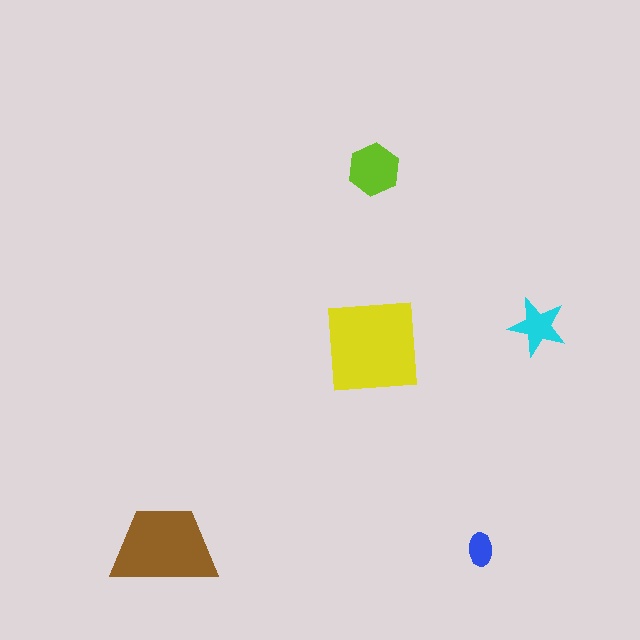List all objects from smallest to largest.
The blue ellipse, the cyan star, the lime hexagon, the brown trapezoid, the yellow square.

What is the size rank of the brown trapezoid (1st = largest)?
2nd.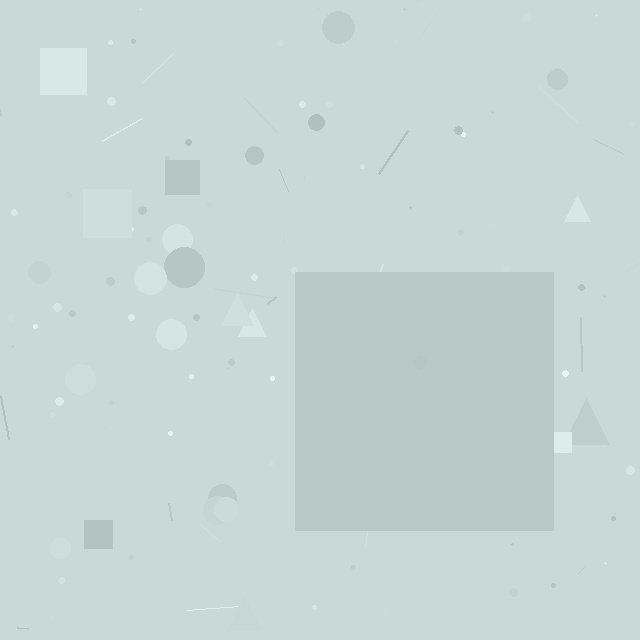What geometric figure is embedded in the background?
A square is embedded in the background.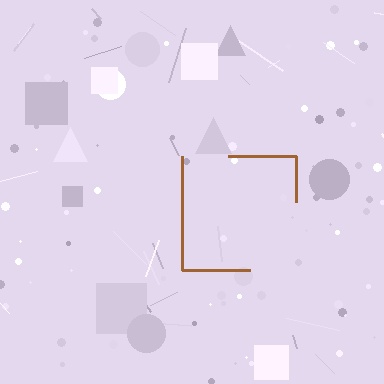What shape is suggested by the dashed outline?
The dashed outline suggests a square.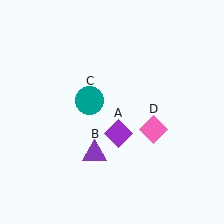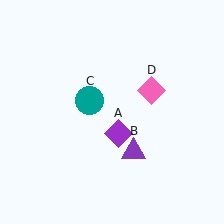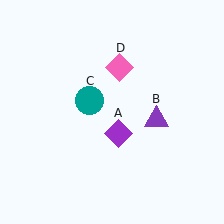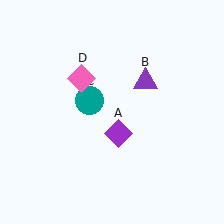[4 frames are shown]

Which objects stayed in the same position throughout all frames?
Purple diamond (object A) and teal circle (object C) remained stationary.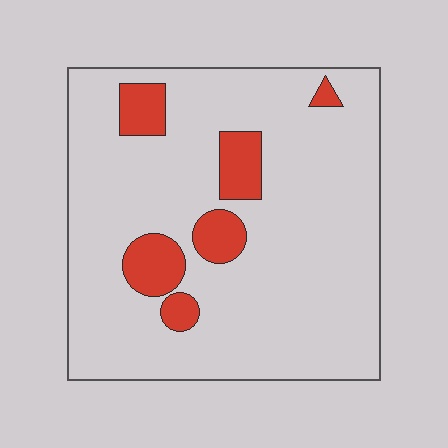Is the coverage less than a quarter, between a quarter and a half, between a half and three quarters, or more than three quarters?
Less than a quarter.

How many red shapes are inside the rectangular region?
6.